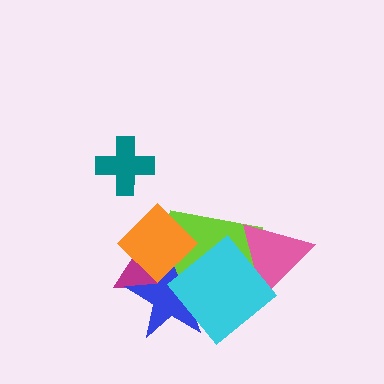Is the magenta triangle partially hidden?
Yes, it is partially covered by another shape.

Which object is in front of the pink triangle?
The cyan diamond is in front of the pink triangle.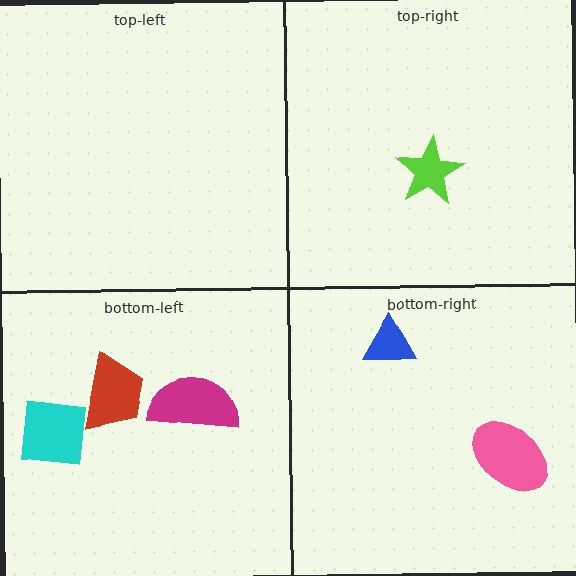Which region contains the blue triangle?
The bottom-right region.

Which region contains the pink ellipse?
The bottom-right region.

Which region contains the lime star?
The top-right region.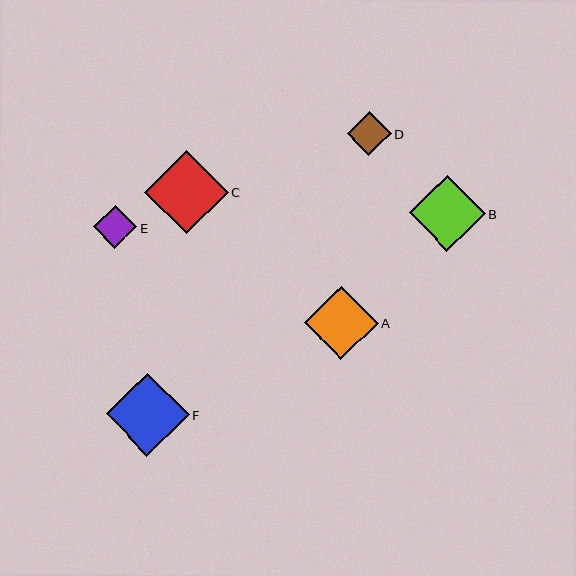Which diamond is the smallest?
Diamond E is the smallest with a size of approximately 43 pixels.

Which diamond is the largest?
Diamond C is the largest with a size of approximately 83 pixels.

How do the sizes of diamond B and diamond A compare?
Diamond B and diamond A are approximately the same size.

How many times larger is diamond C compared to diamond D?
Diamond C is approximately 1.9 times the size of diamond D.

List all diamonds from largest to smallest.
From largest to smallest: C, F, B, A, D, E.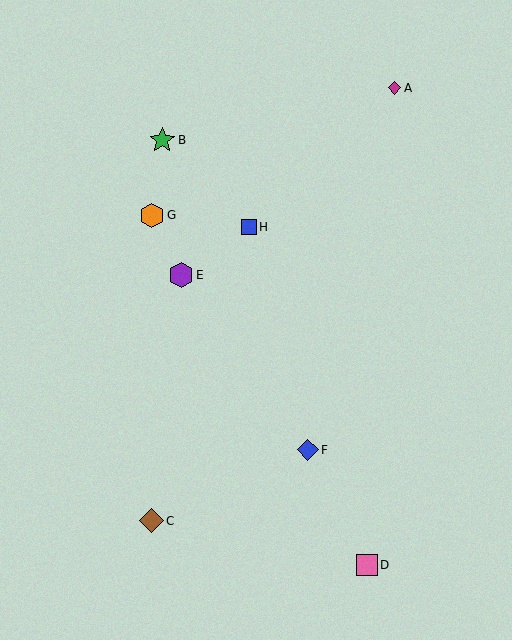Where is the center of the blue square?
The center of the blue square is at (249, 227).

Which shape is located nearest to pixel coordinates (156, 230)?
The orange hexagon (labeled G) at (152, 215) is nearest to that location.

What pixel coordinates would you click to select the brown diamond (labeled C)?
Click at (152, 521) to select the brown diamond C.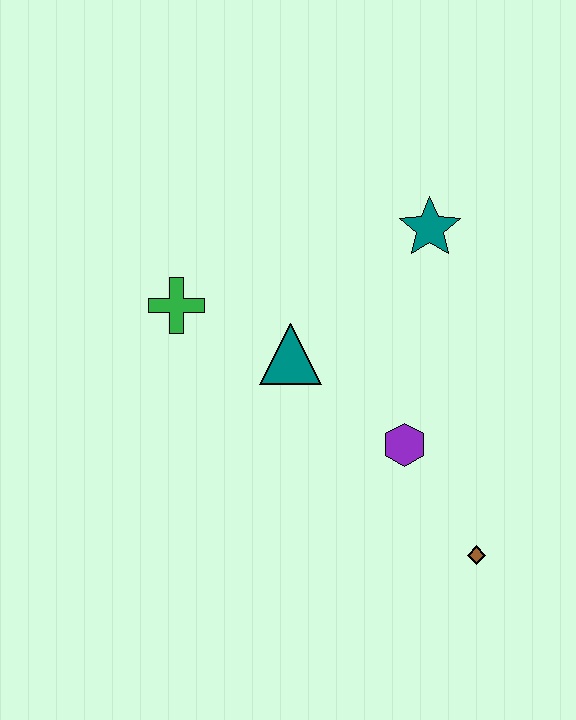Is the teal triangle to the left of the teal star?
Yes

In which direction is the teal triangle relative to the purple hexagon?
The teal triangle is to the left of the purple hexagon.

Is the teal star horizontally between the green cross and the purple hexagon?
No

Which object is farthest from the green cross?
The brown diamond is farthest from the green cross.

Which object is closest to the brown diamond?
The purple hexagon is closest to the brown diamond.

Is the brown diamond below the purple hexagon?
Yes